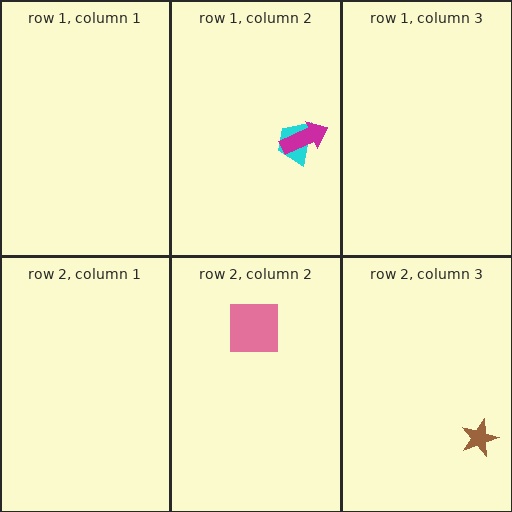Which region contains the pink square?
The row 2, column 2 region.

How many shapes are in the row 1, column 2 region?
2.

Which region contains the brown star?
The row 2, column 3 region.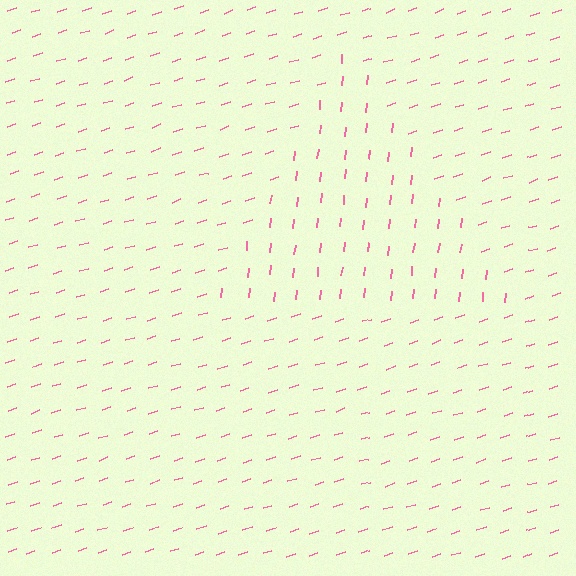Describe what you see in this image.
The image is filled with small pink line segments. A triangle region in the image has lines oriented differently from the surrounding lines, creating a visible texture boundary.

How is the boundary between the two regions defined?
The boundary is defined purely by a change in line orientation (approximately 66 degrees difference). All lines are the same color and thickness.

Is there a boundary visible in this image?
Yes, there is a texture boundary formed by a change in line orientation.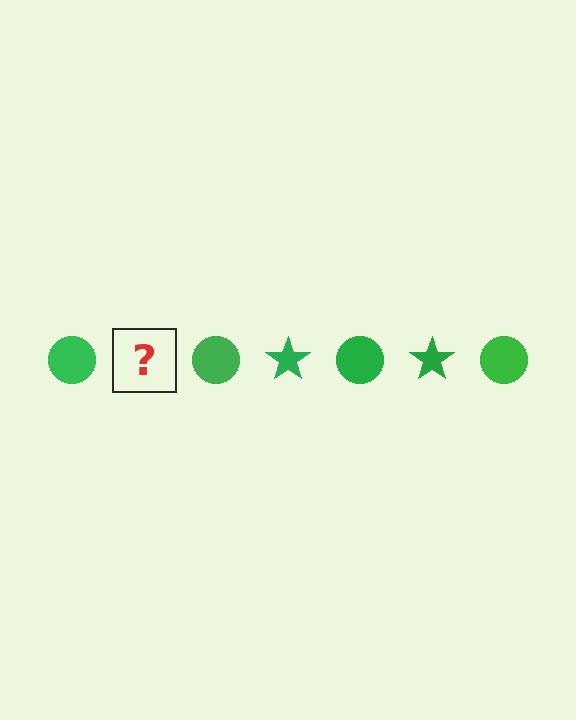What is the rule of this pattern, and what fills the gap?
The rule is that the pattern cycles through circle, star shapes in green. The gap should be filled with a green star.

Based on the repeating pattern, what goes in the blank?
The blank should be a green star.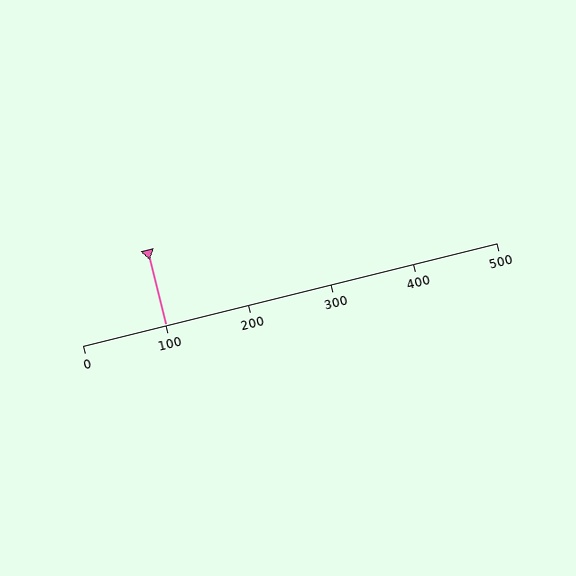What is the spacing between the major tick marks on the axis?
The major ticks are spaced 100 apart.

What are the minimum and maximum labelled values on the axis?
The axis runs from 0 to 500.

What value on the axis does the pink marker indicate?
The marker indicates approximately 100.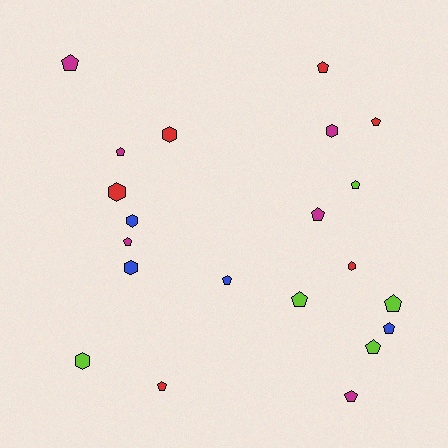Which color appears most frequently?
Red, with 6 objects.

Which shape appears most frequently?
Pentagon, with 14 objects.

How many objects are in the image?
There are 21 objects.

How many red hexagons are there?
There are 3 red hexagons.